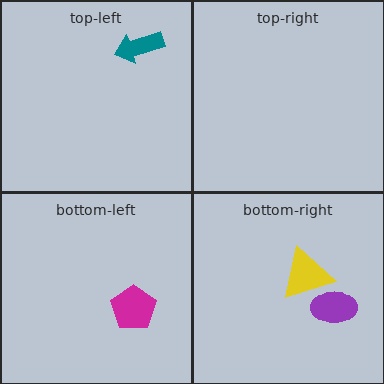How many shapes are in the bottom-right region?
2.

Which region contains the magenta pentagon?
The bottom-left region.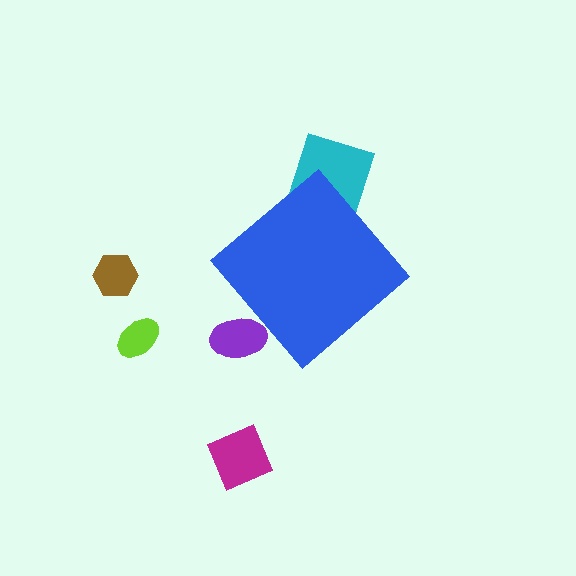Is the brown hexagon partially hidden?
No, the brown hexagon is fully visible.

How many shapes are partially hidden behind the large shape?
2 shapes are partially hidden.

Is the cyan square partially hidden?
Yes, the cyan square is partially hidden behind the blue diamond.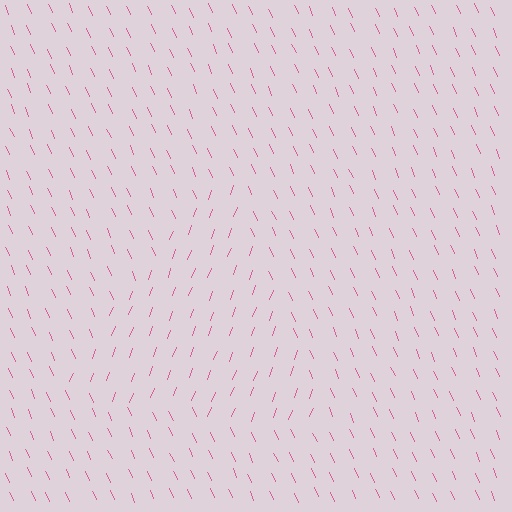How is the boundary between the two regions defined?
The boundary is defined purely by a change in line orientation (approximately 45 degrees difference). All lines are the same color and thickness.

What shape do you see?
I see a triangle.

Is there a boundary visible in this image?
Yes, there is a texture boundary formed by a change in line orientation.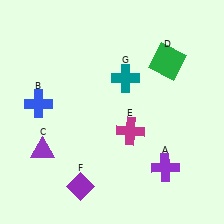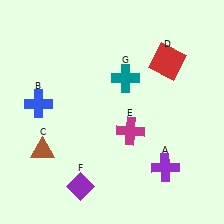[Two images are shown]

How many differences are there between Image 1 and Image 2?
There are 2 differences between the two images.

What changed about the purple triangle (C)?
In Image 1, C is purple. In Image 2, it changed to brown.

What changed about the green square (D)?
In Image 1, D is green. In Image 2, it changed to red.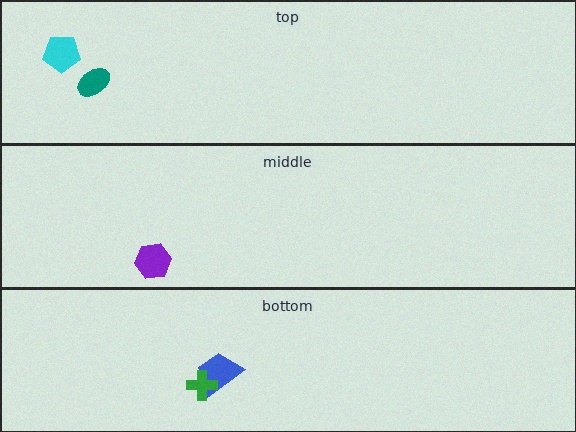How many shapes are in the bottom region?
2.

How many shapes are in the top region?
2.